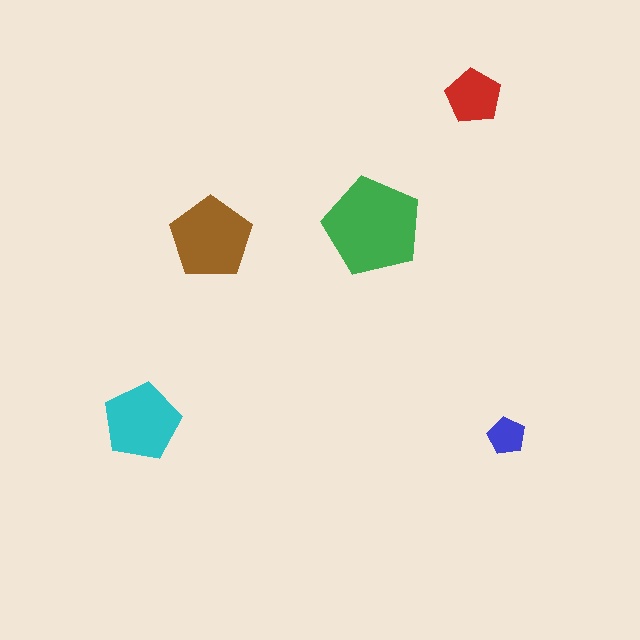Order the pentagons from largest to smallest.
the green one, the brown one, the cyan one, the red one, the blue one.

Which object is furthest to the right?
The blue pentagon is rightmost.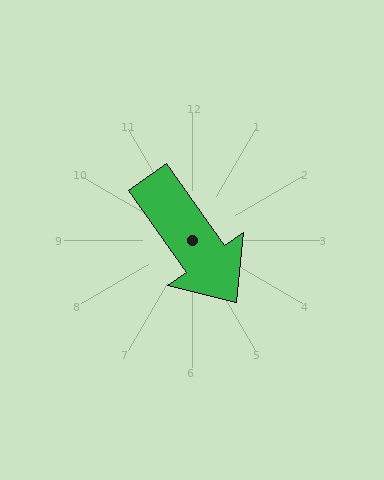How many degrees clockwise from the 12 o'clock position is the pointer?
Approximately 145 degrees.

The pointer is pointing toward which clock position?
Roughly 5 o'clock.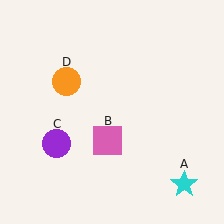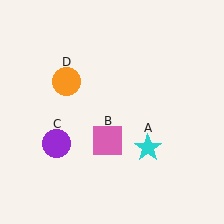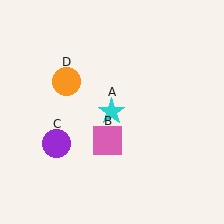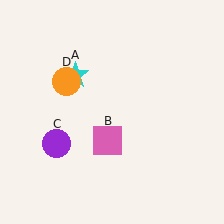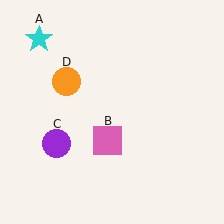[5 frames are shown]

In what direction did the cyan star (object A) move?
The cyan star (object A) moved up and to the left.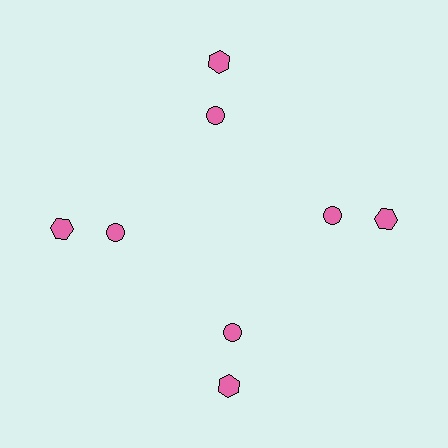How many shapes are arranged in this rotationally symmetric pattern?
There are 8 shapes, arranged in 4 groups of 2.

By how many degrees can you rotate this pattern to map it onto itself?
The pattern maps onto itself every 90 degrees of rotation.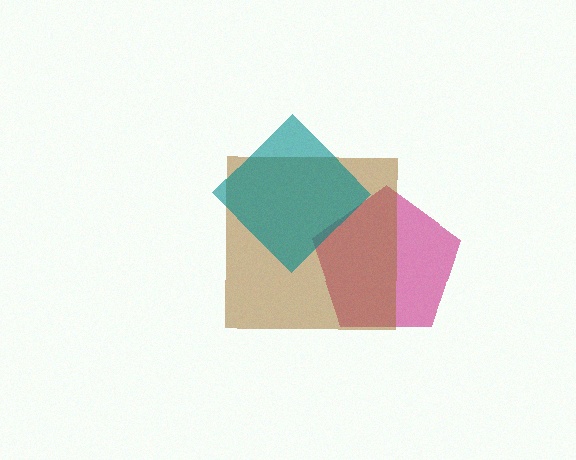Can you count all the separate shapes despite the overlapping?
Yes, there are 3 separate shapes.